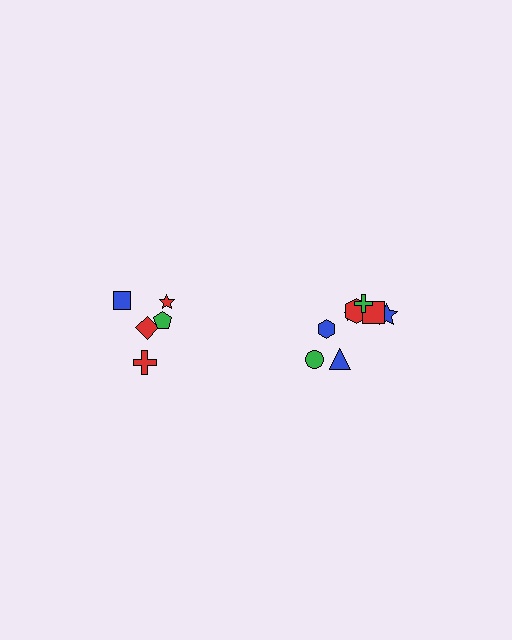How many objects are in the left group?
There are 5 objects.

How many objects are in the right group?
There are 8 objects.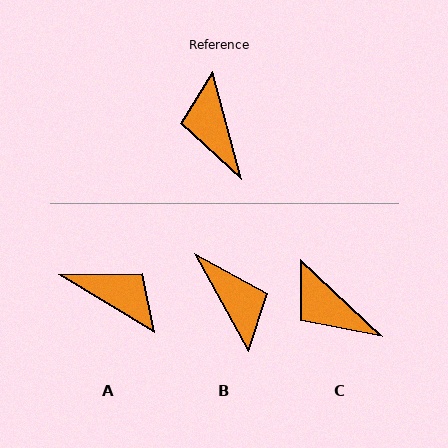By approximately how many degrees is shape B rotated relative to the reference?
Approximately 167 degrees clockwise.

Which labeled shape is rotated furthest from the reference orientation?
B, about 167 degrees away.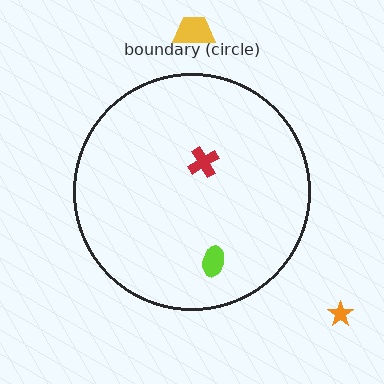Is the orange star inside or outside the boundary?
Outside.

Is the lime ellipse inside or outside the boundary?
Inside.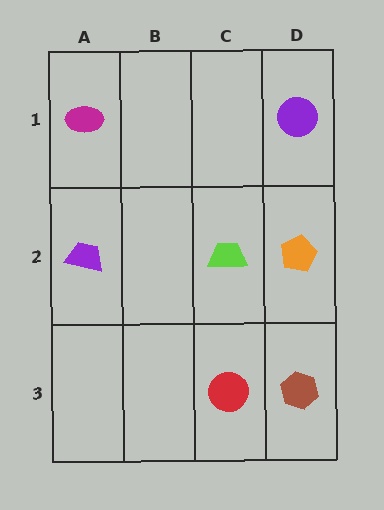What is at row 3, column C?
A red circle.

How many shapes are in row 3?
2 shapes.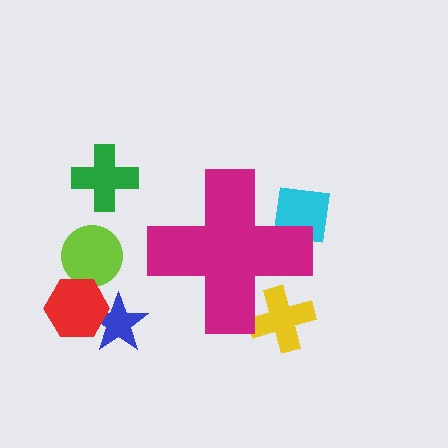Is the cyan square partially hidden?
Yes, the cyan square is partially hidden behind the magenta cross.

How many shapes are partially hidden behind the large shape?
2 shapes are partially hidden.